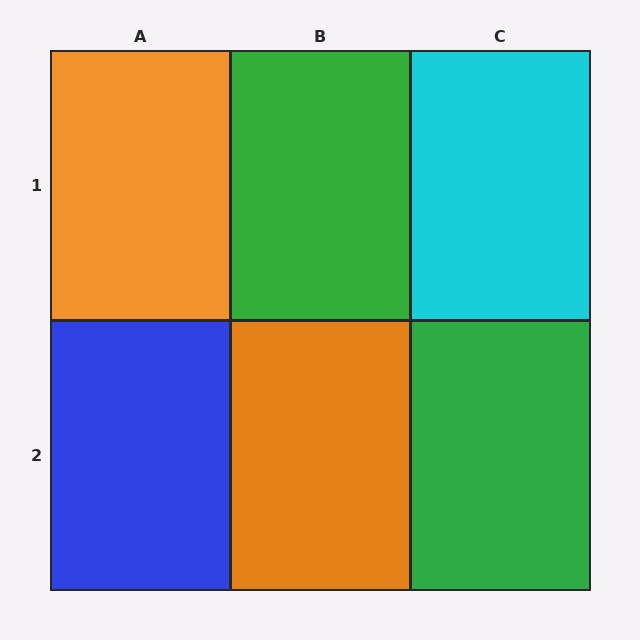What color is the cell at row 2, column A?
Blue.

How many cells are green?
2 cells are green.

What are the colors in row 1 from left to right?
Orange, green, cyan.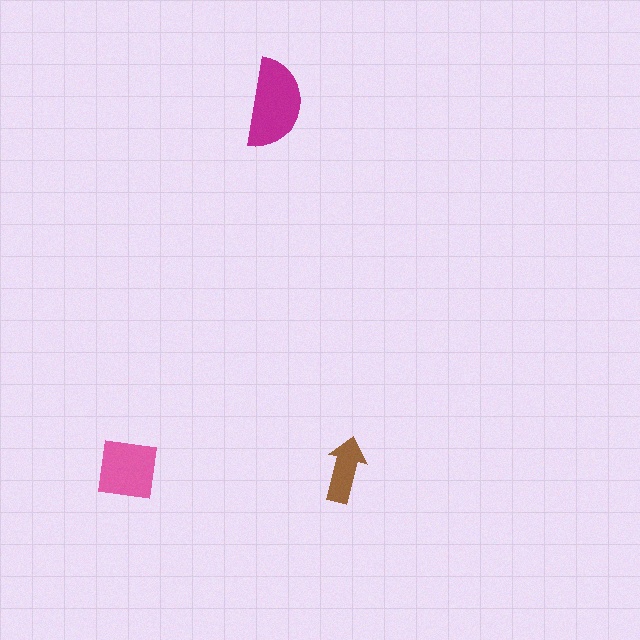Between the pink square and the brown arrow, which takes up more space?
The pink square.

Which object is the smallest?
The brown arrow.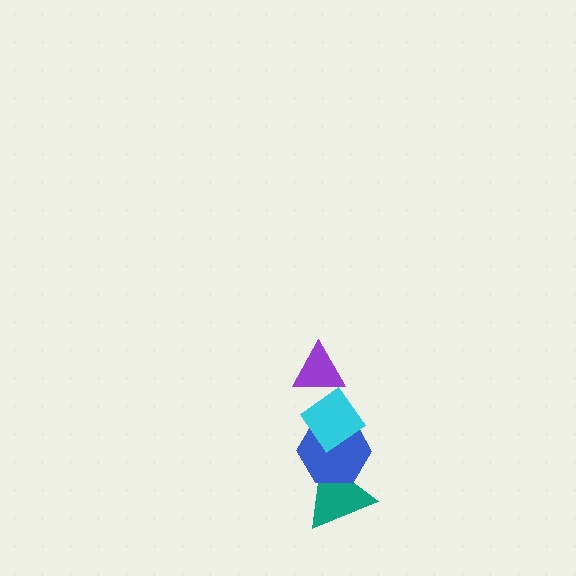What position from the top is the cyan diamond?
The cyan diamond is 2nd from the top.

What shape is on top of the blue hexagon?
The cyan diamond is on top of the blue hexagon.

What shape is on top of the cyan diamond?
The purple triangle is on top of the cyan diamond.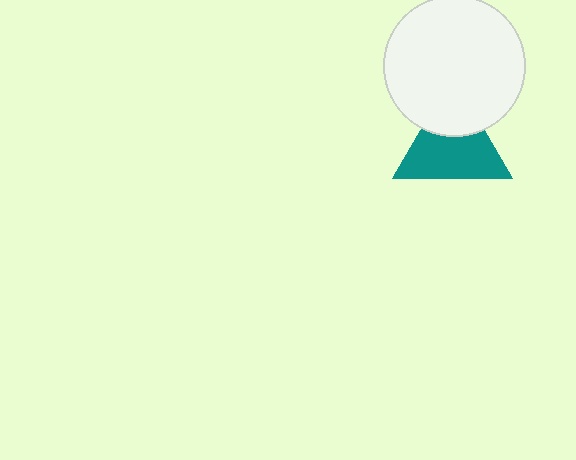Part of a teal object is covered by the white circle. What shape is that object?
It is a triangle.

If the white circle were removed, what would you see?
You would see the complete teal triangle.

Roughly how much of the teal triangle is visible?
Most of it is visible (roughly 68%).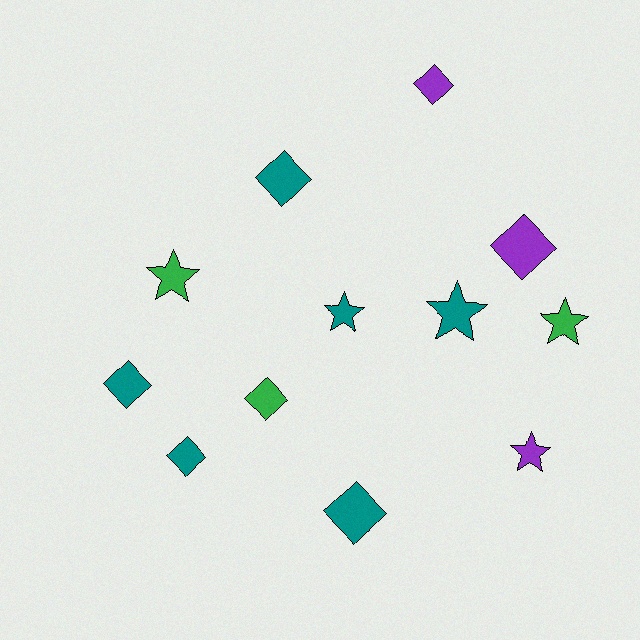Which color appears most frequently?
Teal, with 6 objects.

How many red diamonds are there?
There are no red diamonds.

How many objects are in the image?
There are 12 objects.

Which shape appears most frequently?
Diamond, with 7 objects.